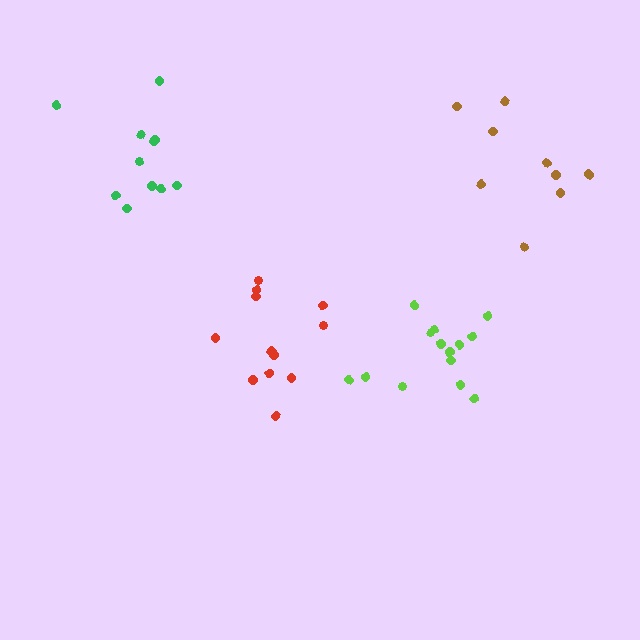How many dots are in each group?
Group 1: 12 dots, Group 2: 11 dots, Group 3: 9 dots, Group 4: 14 dots (46 total).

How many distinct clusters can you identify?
There are 4 distinct clusters.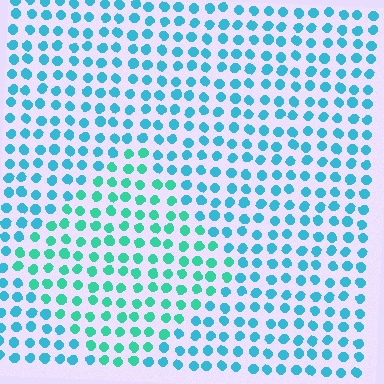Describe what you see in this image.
The image is filled with small cyan elements in a uniform arrangement. A diamond-shaped region is visible where the elements are tinted to a slightly different hue, forming a subtle color boundary.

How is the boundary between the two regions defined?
The boundary is defined purely by a slight shift in hue (about 30 degrees). Spacing, size, and orientation are identical on both sides.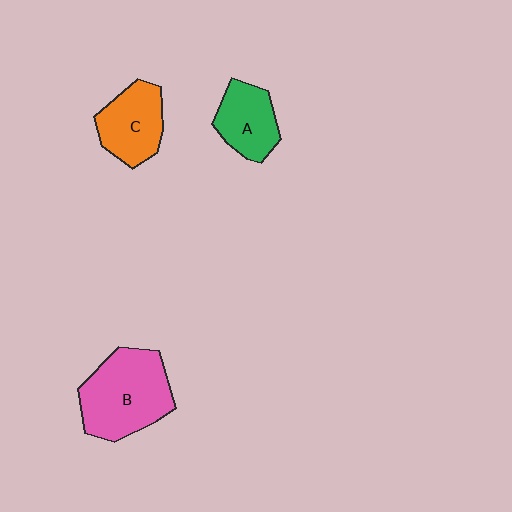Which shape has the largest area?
Shape B (pink).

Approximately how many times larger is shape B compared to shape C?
Approximately 1.5 times.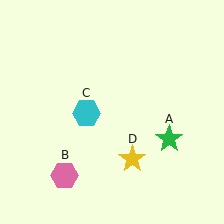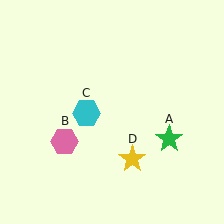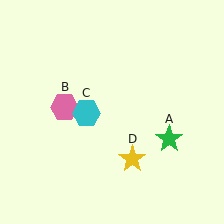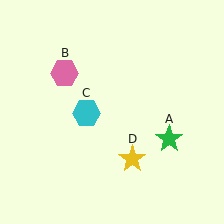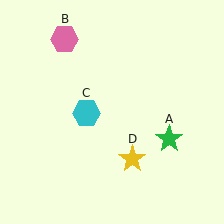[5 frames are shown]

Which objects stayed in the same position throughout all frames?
Green star (object A) and cyan hexagon (object C) and yellow star (object D) remained stationary.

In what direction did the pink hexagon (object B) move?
The pink hexagon (object B) moved up.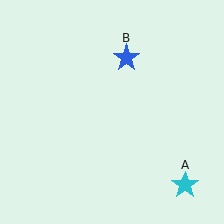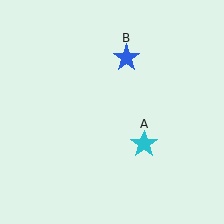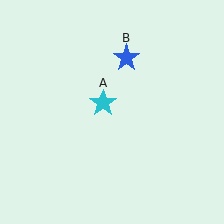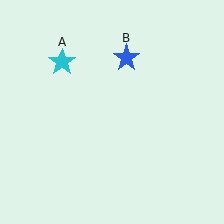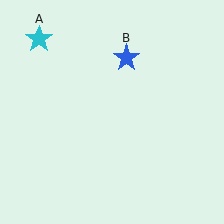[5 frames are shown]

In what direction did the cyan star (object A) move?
The cyan star (object A) moved up and to the left.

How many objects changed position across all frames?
1 object changed position: cyan star (object A).